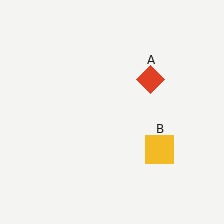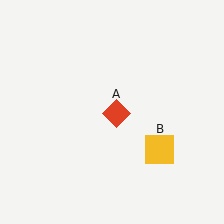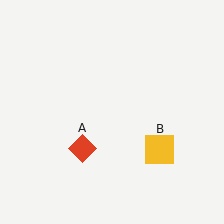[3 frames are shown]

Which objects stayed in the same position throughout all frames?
Yellow square (object B) remained stationary.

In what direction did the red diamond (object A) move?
The red diamond (object A) moved down and to the left.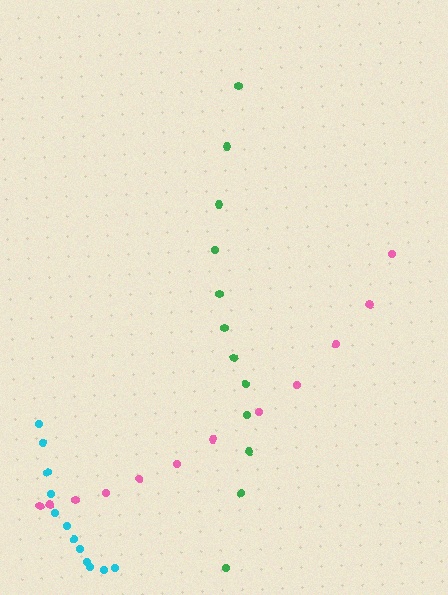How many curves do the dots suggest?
There are 3 distinct paths.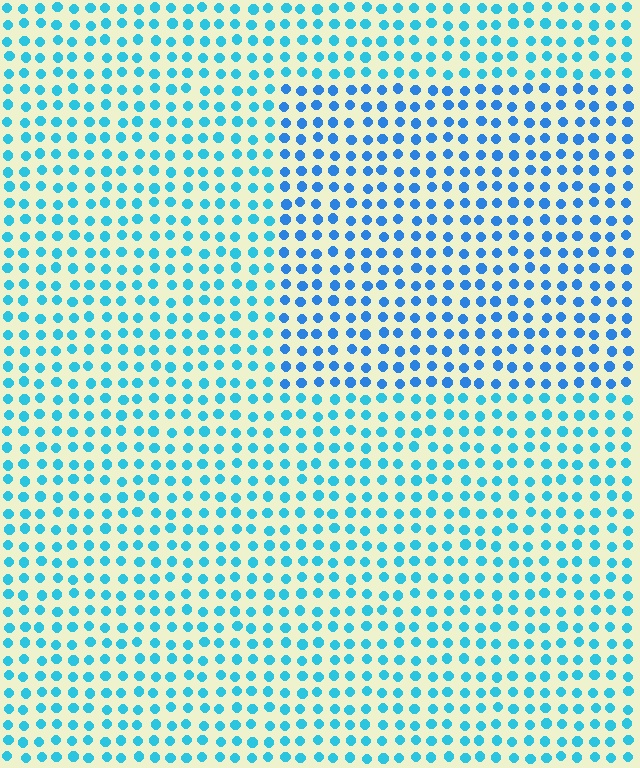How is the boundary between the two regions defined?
The boundary is defined purely by a slight shift in hue (about 22 degrees). Spacing, size, and orientation are identical on both sides.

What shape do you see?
I see a rectangle.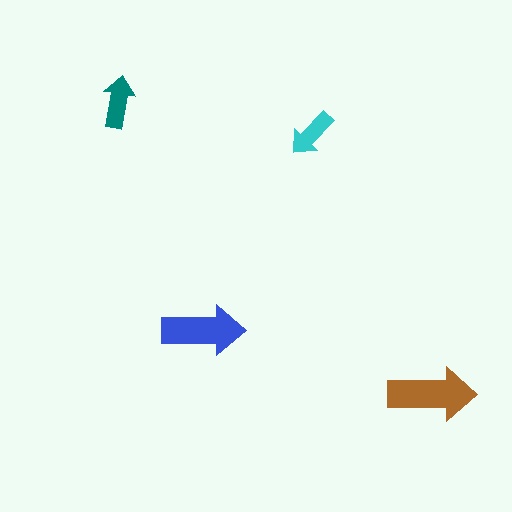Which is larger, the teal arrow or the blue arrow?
The blue one.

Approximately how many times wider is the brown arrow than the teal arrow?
About 1.5 times wider.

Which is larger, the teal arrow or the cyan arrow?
The teal one.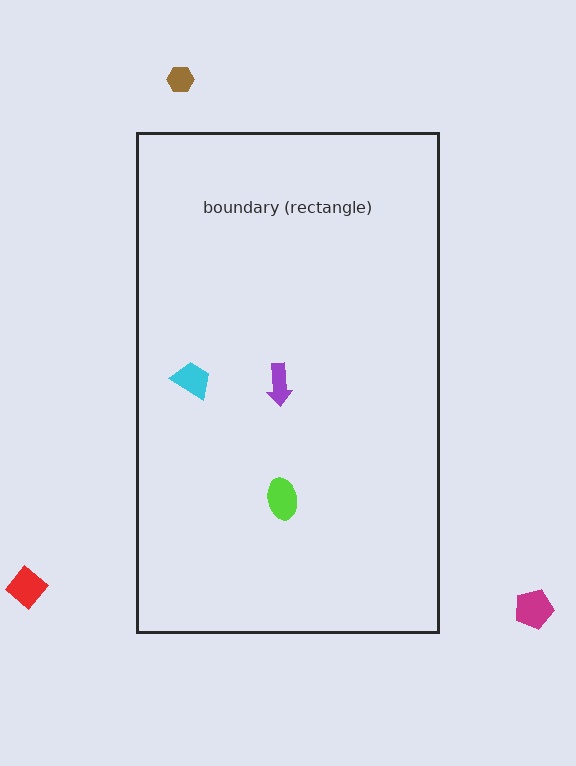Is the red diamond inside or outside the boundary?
Outside.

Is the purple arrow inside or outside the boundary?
Inside.